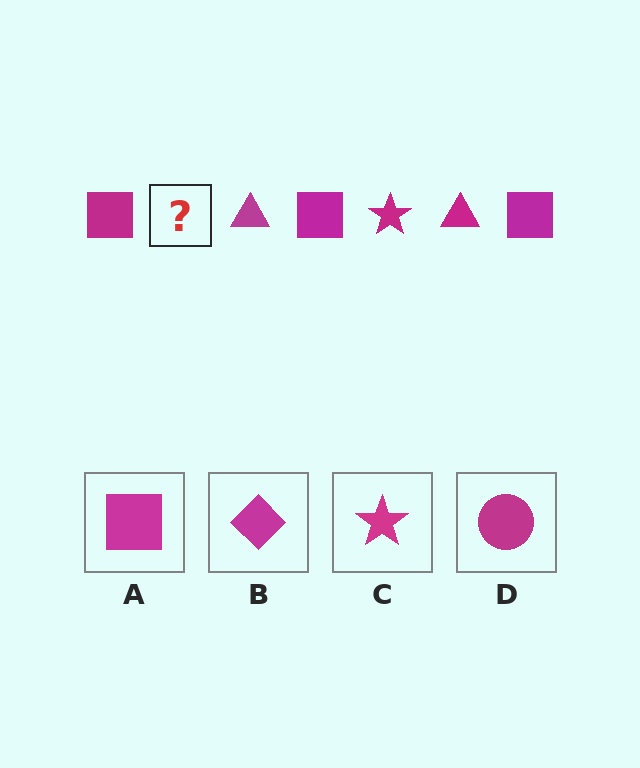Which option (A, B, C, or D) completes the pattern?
C.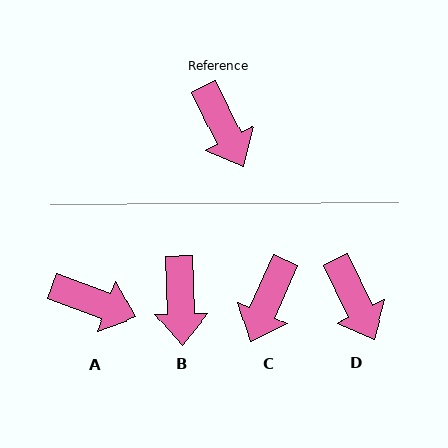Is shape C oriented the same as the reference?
No, it is off by about 50 degrees.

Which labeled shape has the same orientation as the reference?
D.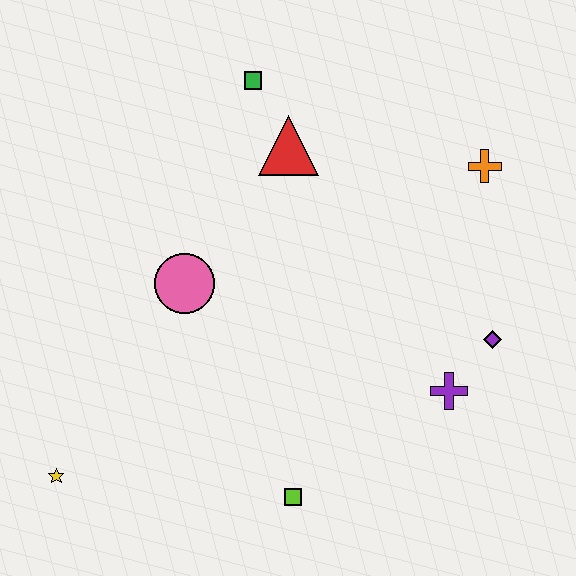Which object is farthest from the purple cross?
The yellow star is farthest from the purple cross.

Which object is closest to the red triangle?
The green square is closest to the red triangle.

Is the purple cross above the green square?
No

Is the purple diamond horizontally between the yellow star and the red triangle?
No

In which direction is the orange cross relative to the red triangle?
The orange cross is to the right of the red triangle.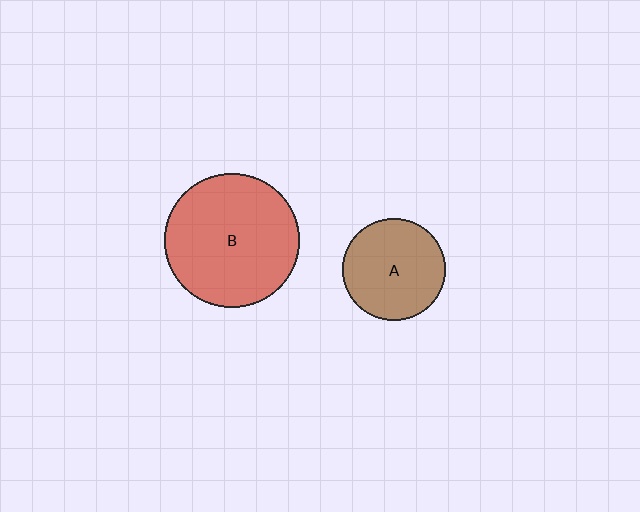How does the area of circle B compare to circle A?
Approximately 1.7 times.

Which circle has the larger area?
Circle B (red).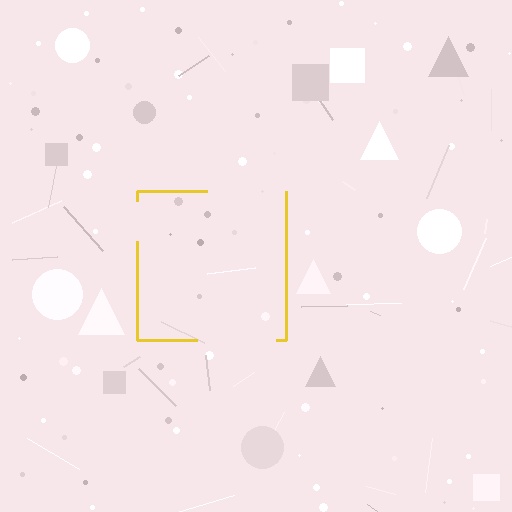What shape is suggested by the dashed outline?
The dashed outline suggests a square.